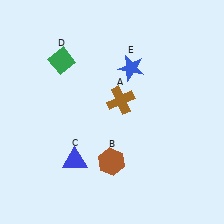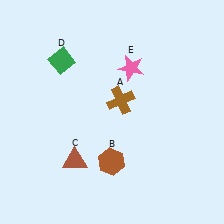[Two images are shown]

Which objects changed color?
C changed from blue to brown. E changed from blue to pink.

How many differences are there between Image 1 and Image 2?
There are 2 differences between the two images.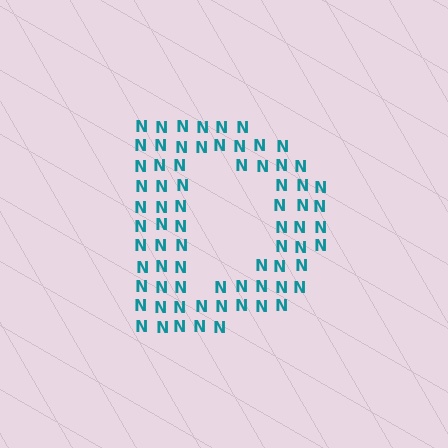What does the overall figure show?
The overall figure shows the letter D.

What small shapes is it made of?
It is made of small letter N's.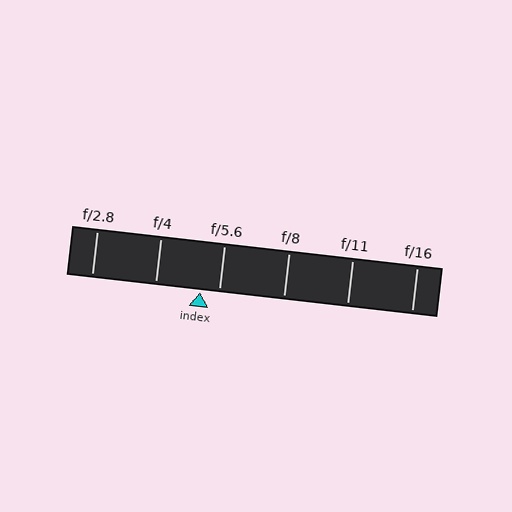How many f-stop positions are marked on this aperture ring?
There are 6 f-stop positions marked.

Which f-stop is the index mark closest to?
The index mark is closest to f/5.6.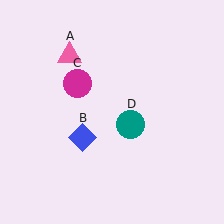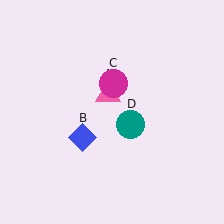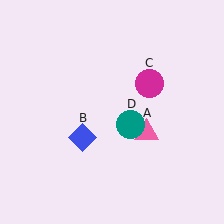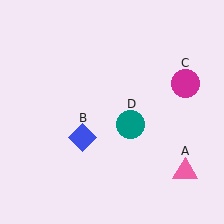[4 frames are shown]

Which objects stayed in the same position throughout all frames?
Blue diamond (object B) and teal circle (object D) remained stationary.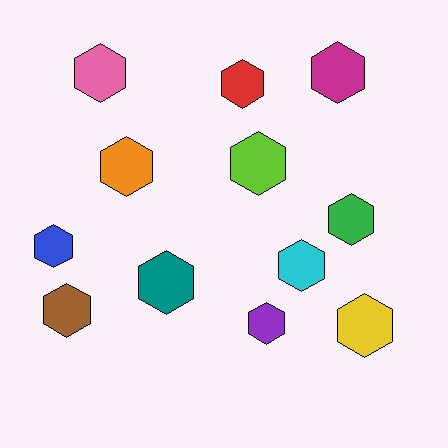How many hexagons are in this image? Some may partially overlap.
There are 12 hexagons.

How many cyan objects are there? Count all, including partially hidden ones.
There is 1 cyan object.